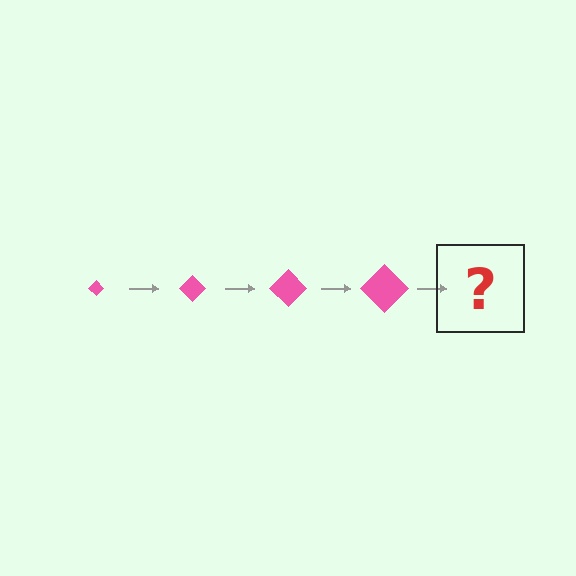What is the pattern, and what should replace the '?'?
The pattern is that the diamond gets progressively larger each step. The '?' should be a pink diamond, larger than the previous one.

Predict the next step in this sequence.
The next step is a pink diamond, larger than the previous one.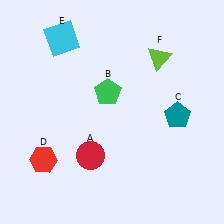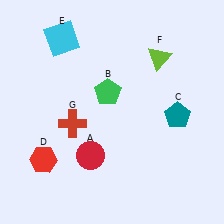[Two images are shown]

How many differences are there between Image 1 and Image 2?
There is 1 difference between the two images.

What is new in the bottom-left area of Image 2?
A red cross (G) was added in the bottom-left area of Image 2.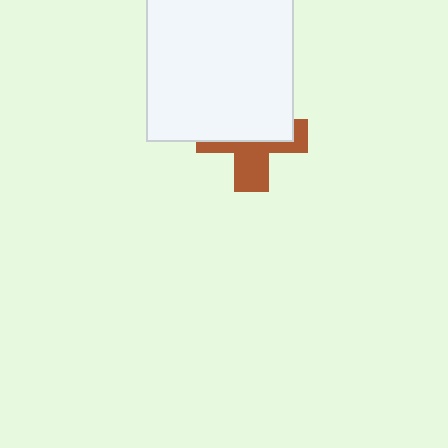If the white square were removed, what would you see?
You would see the complete brown cross.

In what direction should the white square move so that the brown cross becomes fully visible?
The white square should move up. That is the shortest direction to clear the overlap and leave the brown cross fully visible.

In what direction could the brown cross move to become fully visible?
The brown cross could move down. That would shift it out from behind the white square entirely.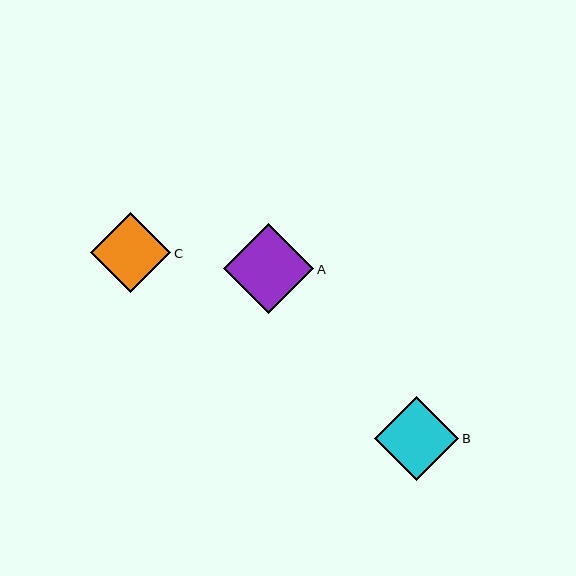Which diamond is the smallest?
Diamond C is the smallest with a size of approximately 80 pixels.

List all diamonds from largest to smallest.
From largest to smallest: A, B, C.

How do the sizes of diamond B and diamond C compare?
Diamond B and diamond C are approximately the same size.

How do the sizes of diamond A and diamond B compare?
Diamond A and diamond B are approximately the same size.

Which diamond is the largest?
Diamond A is the largest with a size of approximately 90 pixels.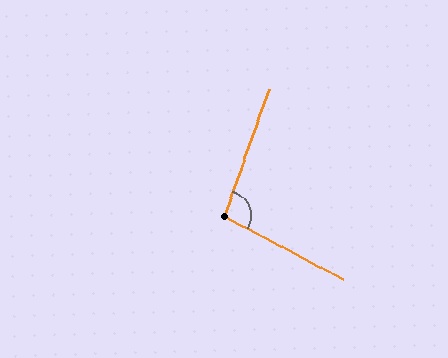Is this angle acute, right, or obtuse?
It is obtuse.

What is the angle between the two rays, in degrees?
Approximately 98 degrees.